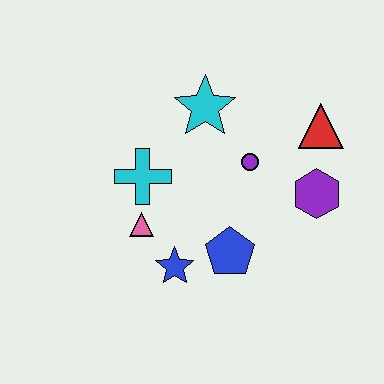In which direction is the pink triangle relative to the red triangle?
The pink triangle is to the left of the red triangle.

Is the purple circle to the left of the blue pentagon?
No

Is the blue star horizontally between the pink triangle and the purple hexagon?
Yes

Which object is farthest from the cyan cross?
The red triangle is farthest from the cyan cross.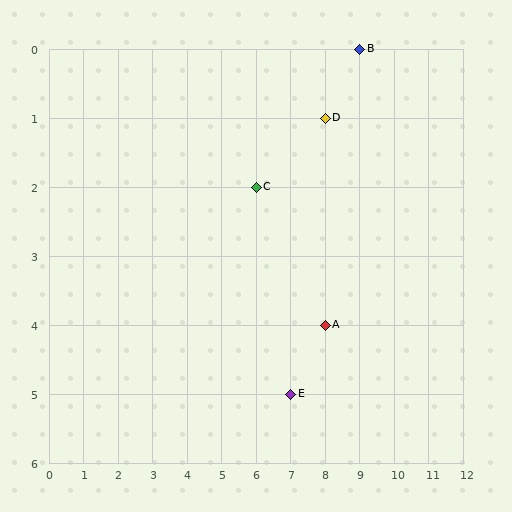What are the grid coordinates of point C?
Point C is at grid coordinates (6, 2).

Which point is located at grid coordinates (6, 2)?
Point C is at (6, 2).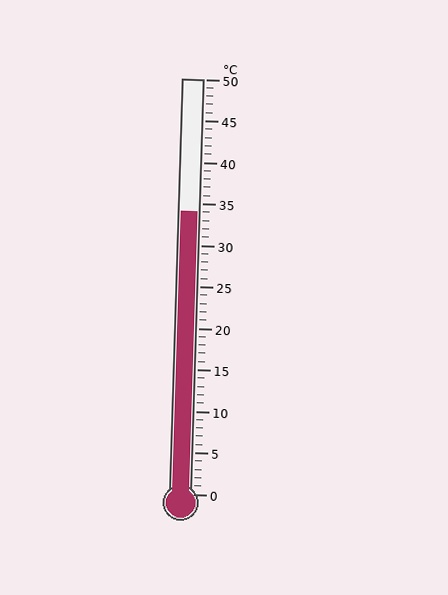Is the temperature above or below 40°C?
The temperature is below 40°C.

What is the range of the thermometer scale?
The thermometer scale ranges from 0°C to 50°C.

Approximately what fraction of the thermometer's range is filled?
The thermometer is filled to approximately 70% of its range.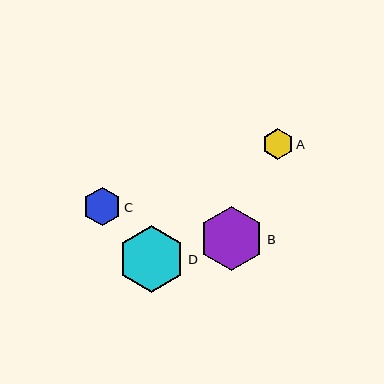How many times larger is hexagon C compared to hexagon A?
Hexagon C is approximately 1.3 times the size of hexagon A.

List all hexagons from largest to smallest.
From largest to smallest: D, B, C, A.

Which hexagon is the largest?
Hexagon D is the largest with a size of approximately 67 pixels.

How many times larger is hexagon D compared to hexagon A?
Hexagon D is approximately 2.2 times the size of hexagon A.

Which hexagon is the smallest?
Hexagon A is the smallest with a size of approximately 31 pixels.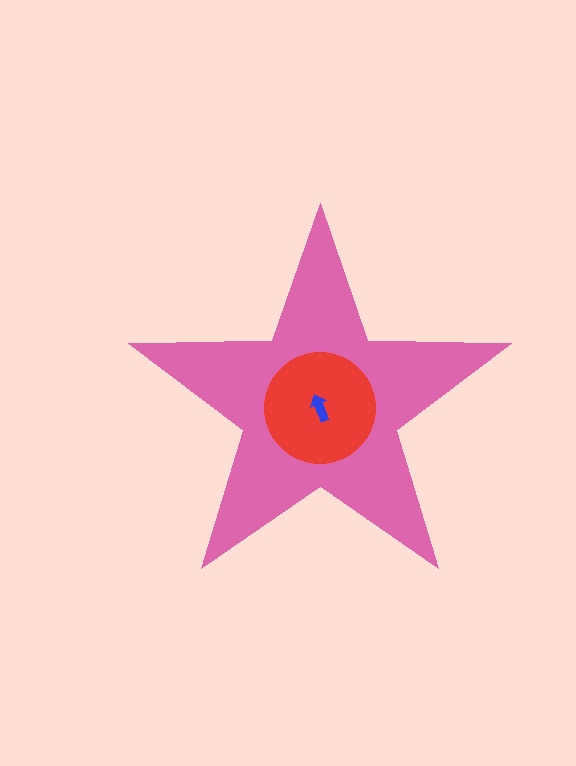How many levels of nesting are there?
3.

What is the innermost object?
The blue arrow.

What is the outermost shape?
The pink star.